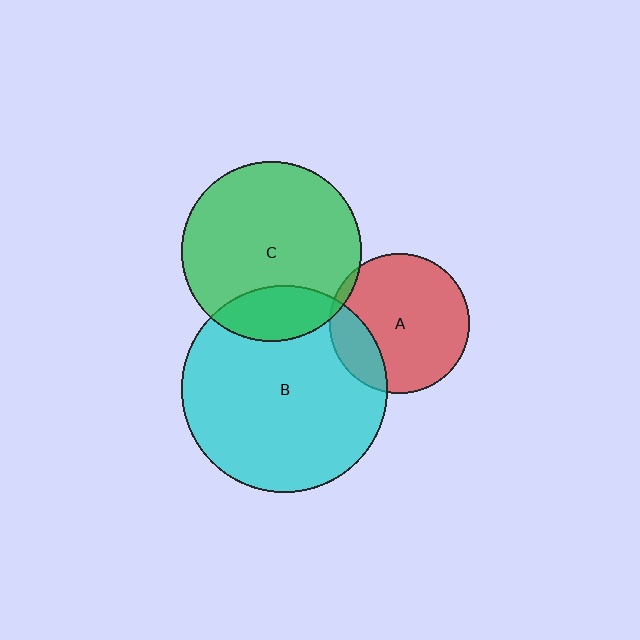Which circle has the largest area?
Circle B (cyan).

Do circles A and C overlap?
Yes.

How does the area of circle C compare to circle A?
Approximately 1.7 times.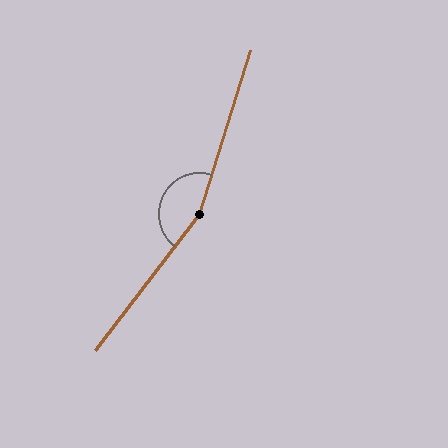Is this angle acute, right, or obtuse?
It is obtuse.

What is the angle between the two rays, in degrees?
Approximately 160 degrees.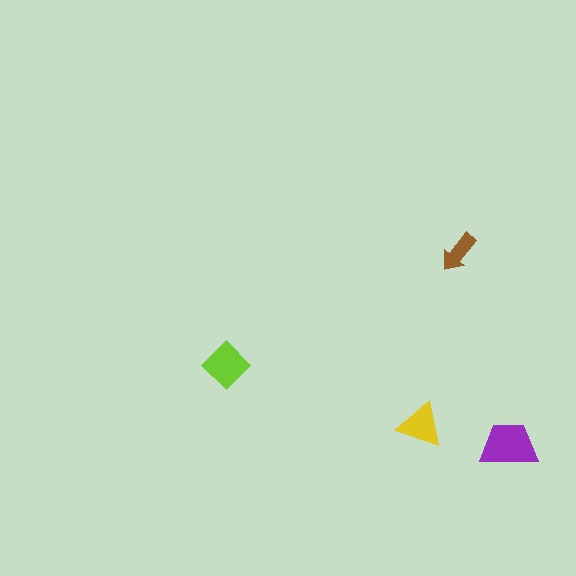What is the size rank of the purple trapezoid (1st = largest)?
1st.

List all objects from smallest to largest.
The brown arrow, the yellow triangle, the lime diamond, the purple trapezoid.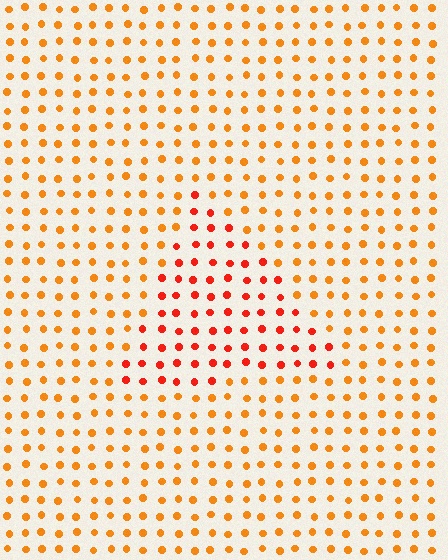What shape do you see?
I see a triangle.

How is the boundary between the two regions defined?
The boundary is defined purely by a slight shift in hue (about 29 degrees). Spacing, size, and orientation are identical on both sides.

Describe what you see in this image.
The image is filled with small orange elements in a uniform arrangement. A triangle-shaped region is visible where the elements are tinted to a slightly different hue, forming a subtle color boundary.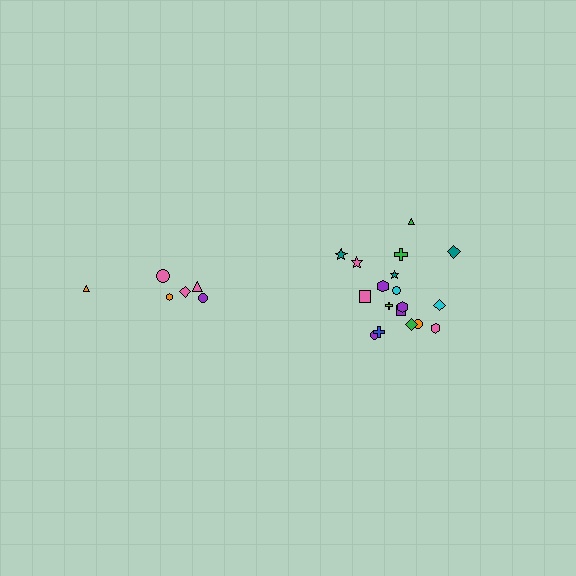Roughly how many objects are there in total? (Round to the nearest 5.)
Roughly 25 objects in total.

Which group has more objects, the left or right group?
The right group.